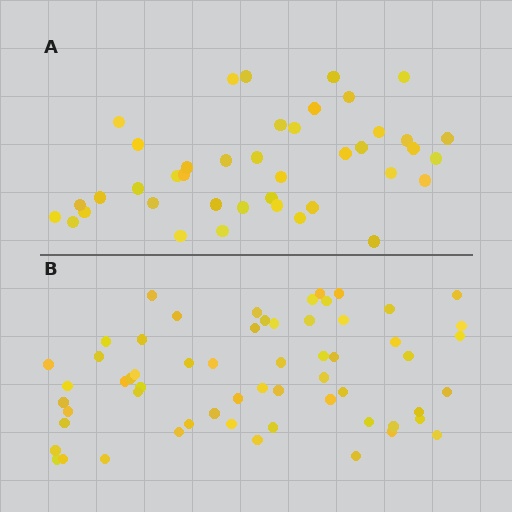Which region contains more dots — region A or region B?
Region B (the bottom region) has more dots.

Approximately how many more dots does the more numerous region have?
Region B has approximately 20 more dots than region A.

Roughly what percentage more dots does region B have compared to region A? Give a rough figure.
About 45% more.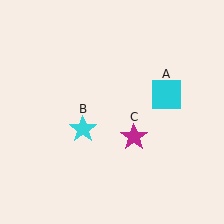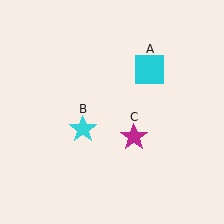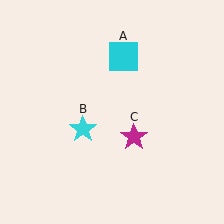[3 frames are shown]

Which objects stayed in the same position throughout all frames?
Cyan star (object B) and magenta star (object C) remained stationary.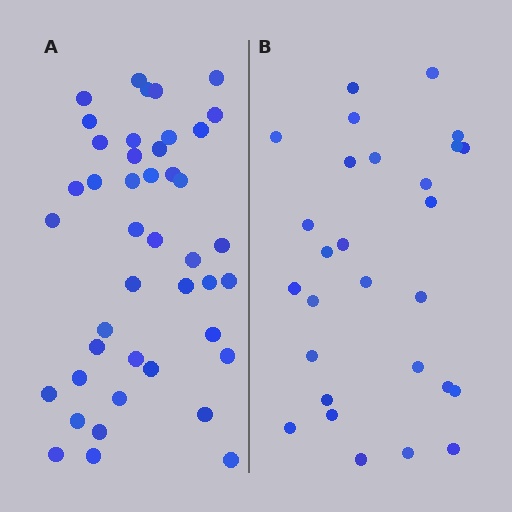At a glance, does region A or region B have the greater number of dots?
Region A (the left region) has more dots.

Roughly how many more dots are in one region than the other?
Region A has approximately 15 more dots than region B.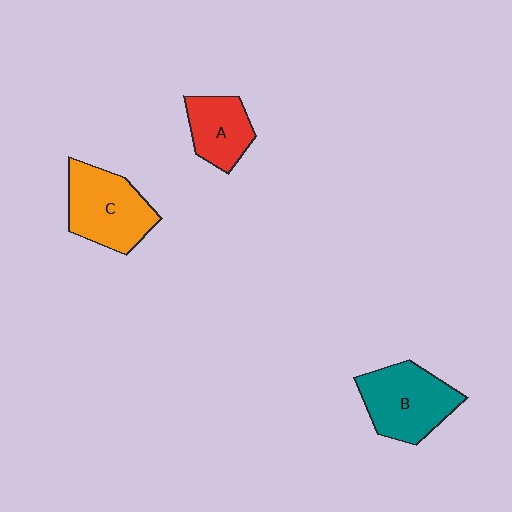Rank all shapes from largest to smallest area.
From largest to smallest: C (orange), B (teal), A (red).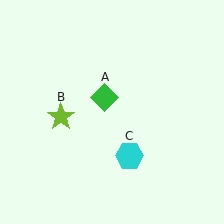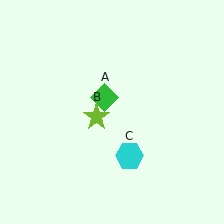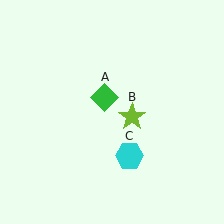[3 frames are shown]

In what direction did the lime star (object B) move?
The lime star (object B) moved right.